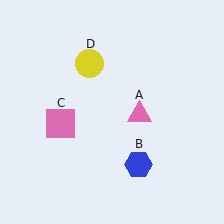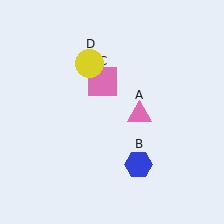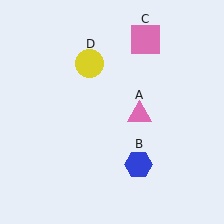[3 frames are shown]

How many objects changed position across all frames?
1 object changed position: pink square (object C).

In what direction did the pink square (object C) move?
The pink square (object C) moved up and to the right.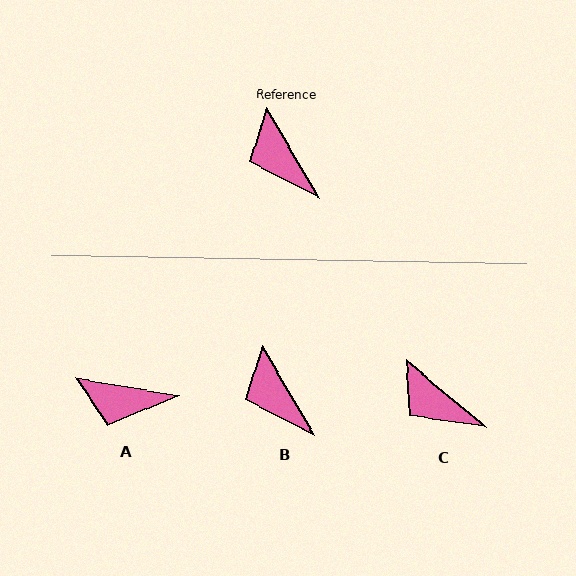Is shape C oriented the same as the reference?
No, it is off by about 20 degrees.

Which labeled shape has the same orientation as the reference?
B.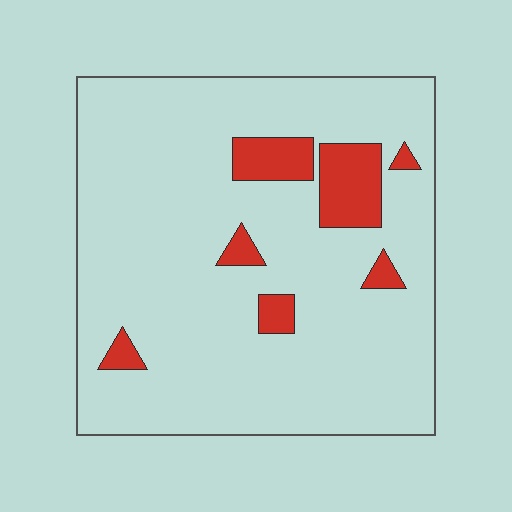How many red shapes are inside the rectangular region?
7.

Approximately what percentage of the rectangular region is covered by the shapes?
Approximately 10%.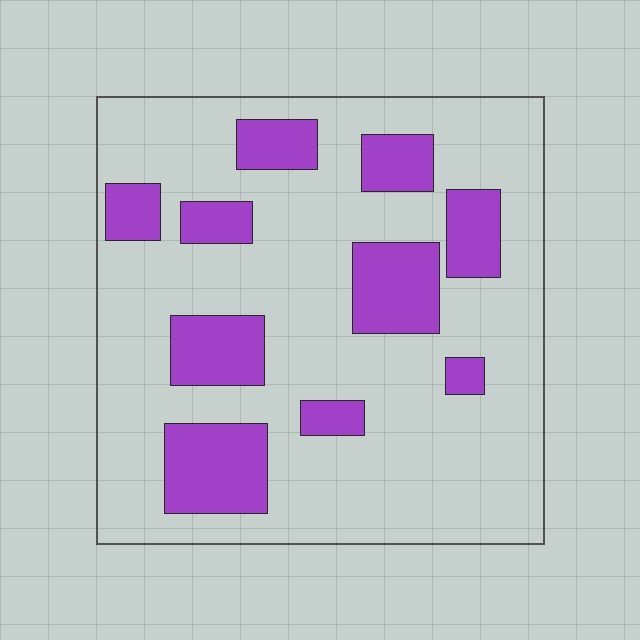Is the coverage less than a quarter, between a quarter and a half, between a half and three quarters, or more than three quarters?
Less than a quarter.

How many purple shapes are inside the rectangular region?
10.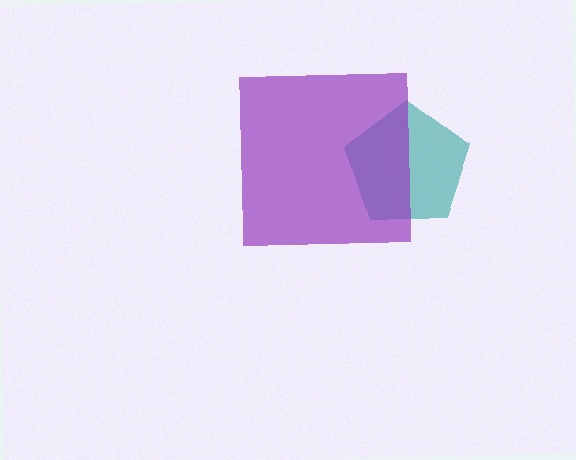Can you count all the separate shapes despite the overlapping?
Yes, there are 2 separate shapes.